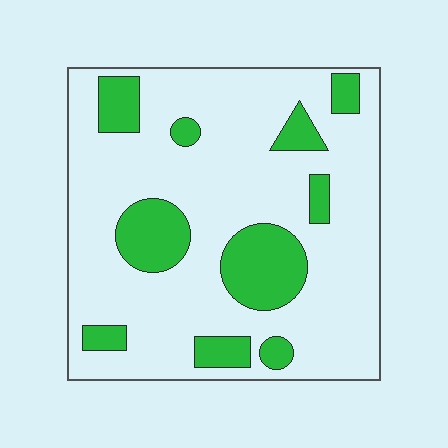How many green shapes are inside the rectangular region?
10.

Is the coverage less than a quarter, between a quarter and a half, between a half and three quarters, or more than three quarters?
Less than a quarter.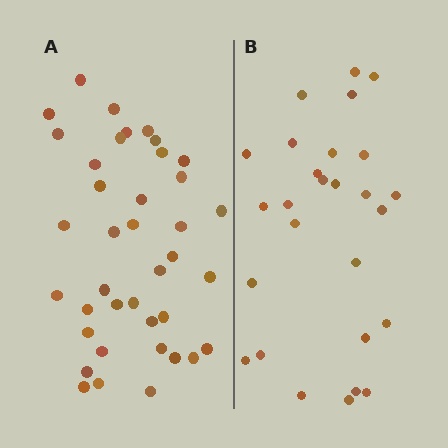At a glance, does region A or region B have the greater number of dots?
Region A (the left region) has more dots.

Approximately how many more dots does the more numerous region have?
Region A has roughly 12 or so more dots than region B.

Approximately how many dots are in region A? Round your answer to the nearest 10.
About 40 dots. (The exact count is 39, which rounds to 40.)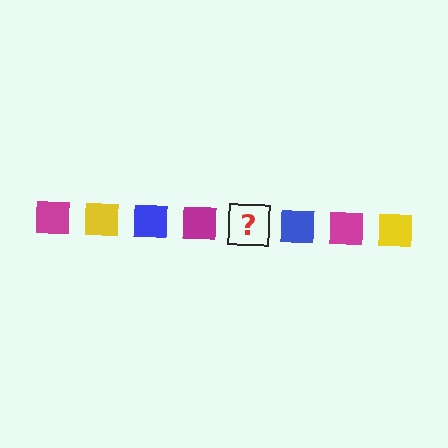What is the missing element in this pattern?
The missing element is a yellow square.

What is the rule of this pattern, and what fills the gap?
The rule is that the pattern cycles through magenta, yellow, blue squares. The gap should be filled with a yellow square.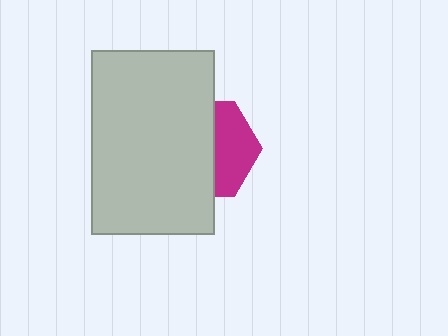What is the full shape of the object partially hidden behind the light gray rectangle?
The partially hidden object is a magenta hexagon.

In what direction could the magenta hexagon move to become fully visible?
The magenta hexagon could move right. That would shift it out from behind the light gray rectangle entirely.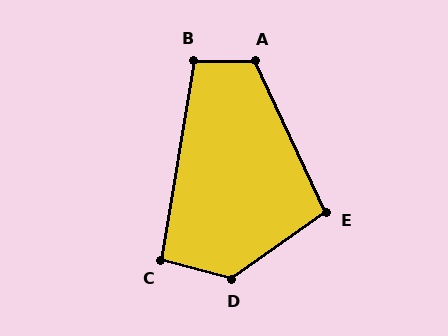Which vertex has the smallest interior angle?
C, at approximately 96 degrees.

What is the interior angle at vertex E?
Approximately 100 degrees (obtuse).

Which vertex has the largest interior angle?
D, at approximately 130 degrees.